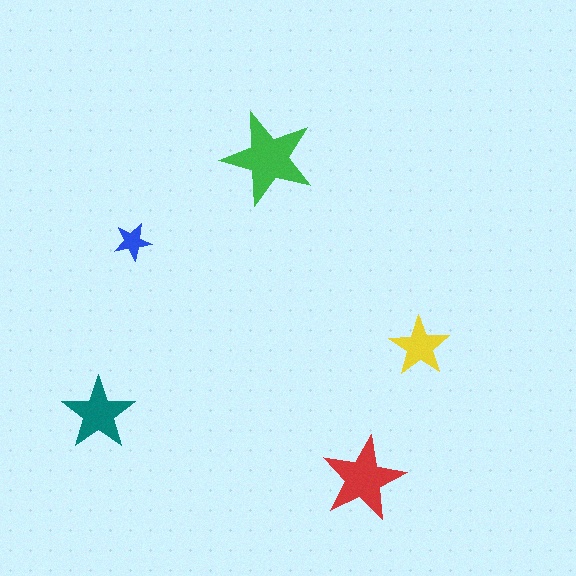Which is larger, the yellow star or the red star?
The red one.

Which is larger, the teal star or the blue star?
The teal one.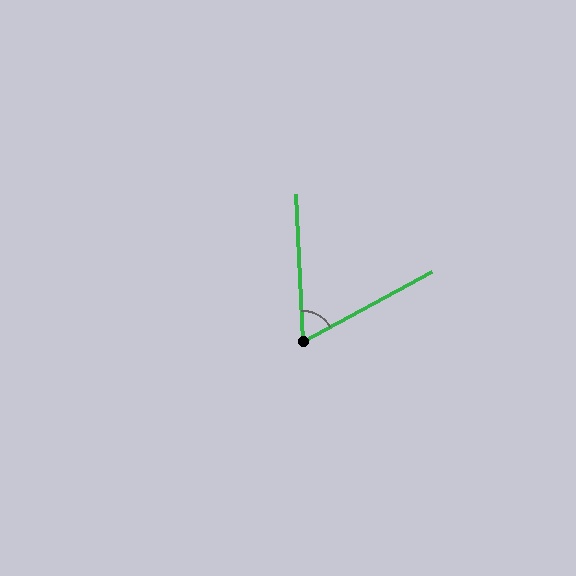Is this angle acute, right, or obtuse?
It is acute.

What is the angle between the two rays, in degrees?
Approximately 64 degrees.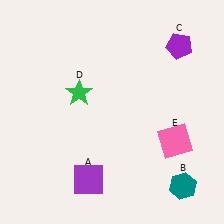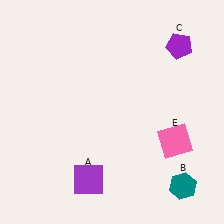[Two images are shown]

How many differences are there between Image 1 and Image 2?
There is 1 difference between the two images.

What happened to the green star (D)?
The green star (D) was removed in Image 2. It was in the top-left area of Image 1.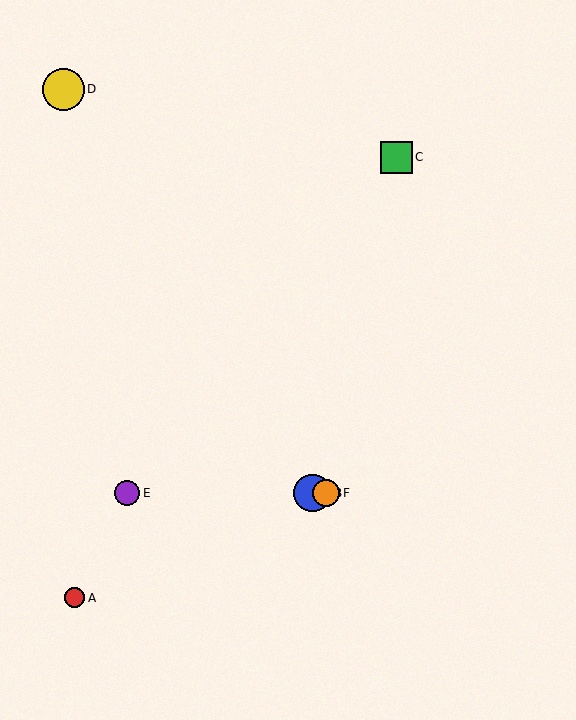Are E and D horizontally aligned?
No, E is at y≈493 and D is at y≈89.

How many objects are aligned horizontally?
3 objects (B, E, F) are aligned horizontally.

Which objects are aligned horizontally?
Objects B, E, F are aligned horizontally.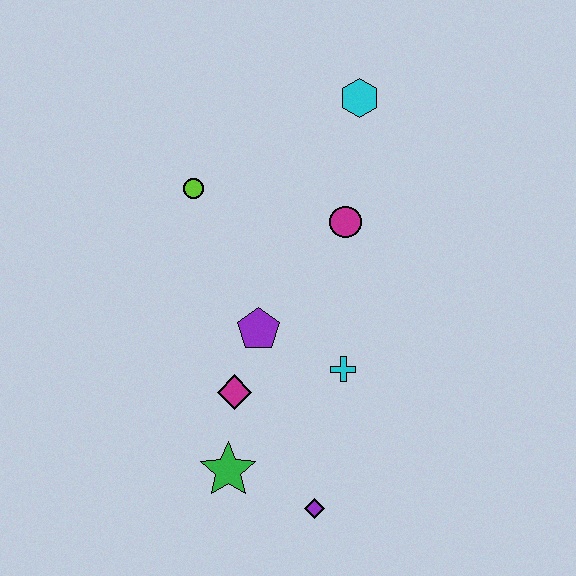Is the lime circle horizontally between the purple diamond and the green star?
No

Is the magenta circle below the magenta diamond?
No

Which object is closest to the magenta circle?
The cyan hexagon is closest to the magenta circle.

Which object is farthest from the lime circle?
The purple diamond is farthest from the lime circle.